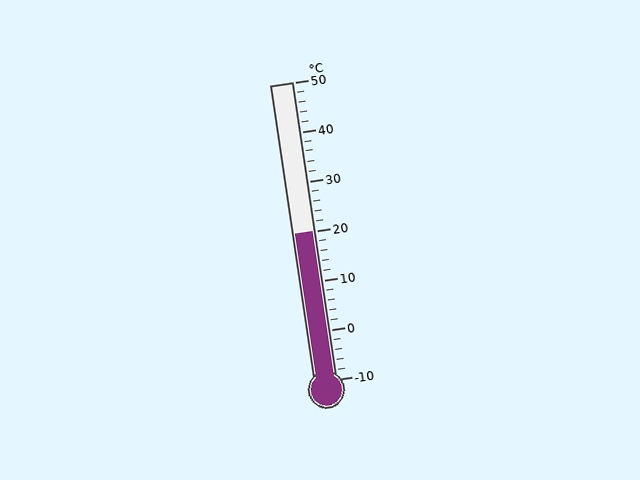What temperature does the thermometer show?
The thermometer shows approximately 20°C.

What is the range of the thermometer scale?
The thermometer scale ranges from -10°C to 50°C.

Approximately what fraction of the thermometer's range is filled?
The thermometer is filled to approximately 50% of its range.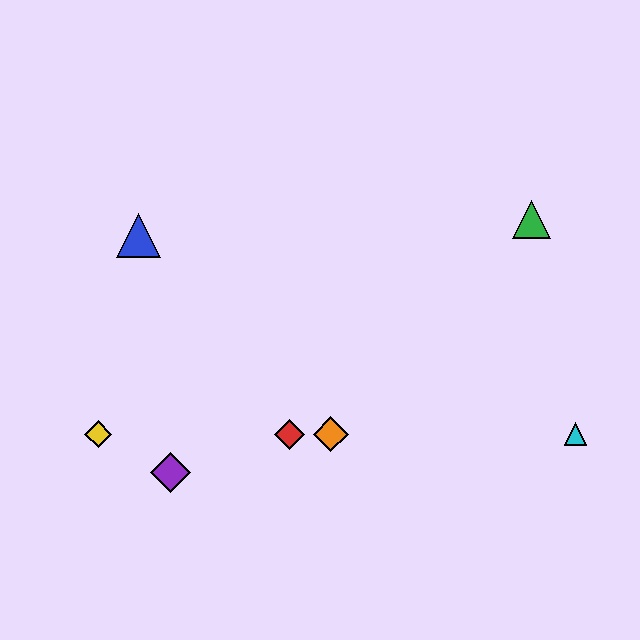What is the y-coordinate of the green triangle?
The green triangle is at y≈219.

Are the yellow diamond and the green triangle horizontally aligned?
No, the yellow diamond is at y≈434 and the green triangle is at y≈219.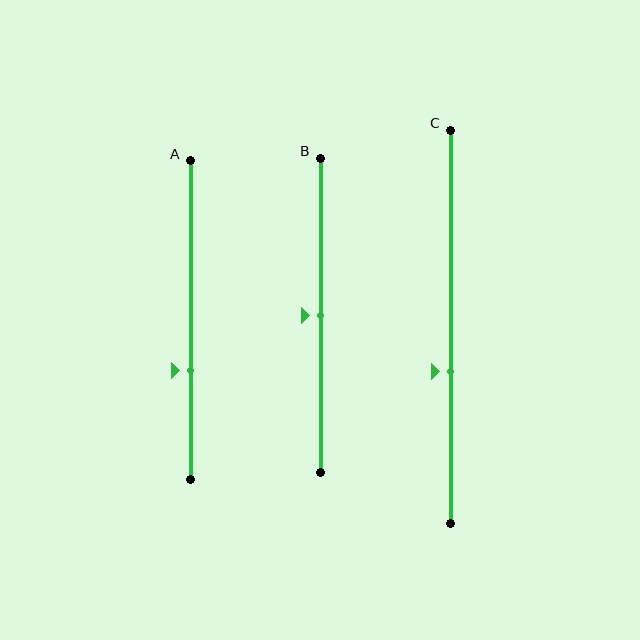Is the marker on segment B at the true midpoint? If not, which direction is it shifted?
Yes, the marker on segment B is at the true midpoint.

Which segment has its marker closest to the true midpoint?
Segment B has its marker closest to the true midpoint.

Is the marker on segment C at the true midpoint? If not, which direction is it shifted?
No, the marker on segment C is shifted downward by about 11% of the segment length.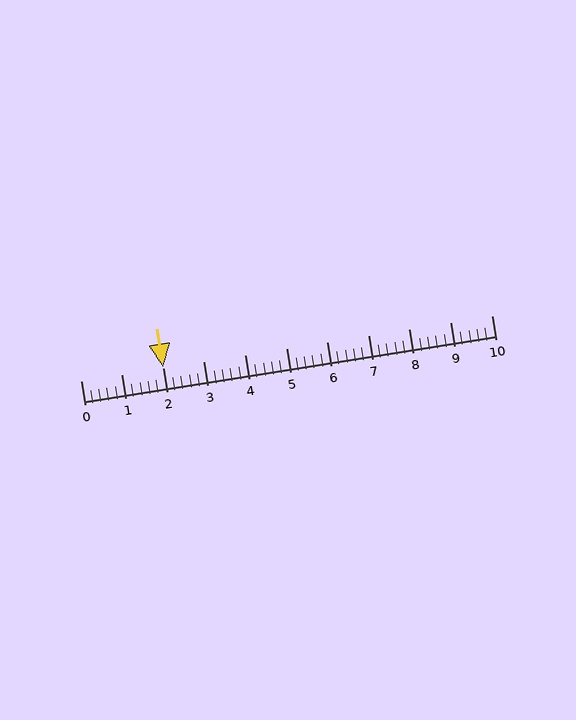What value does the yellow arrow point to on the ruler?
The yellow arrow points to approximately 2.0.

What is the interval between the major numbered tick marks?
The major tick marks are spaced 1 units apart.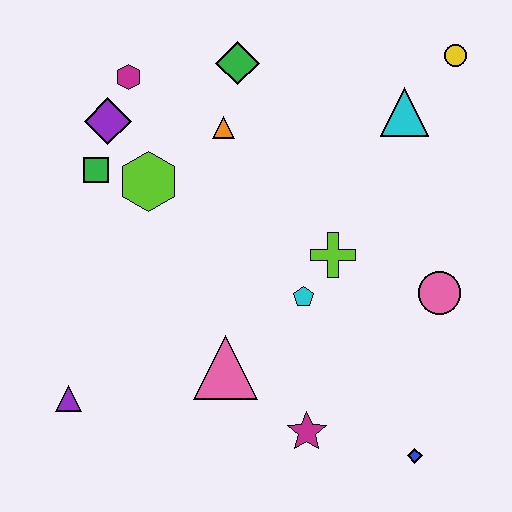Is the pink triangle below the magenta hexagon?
Yes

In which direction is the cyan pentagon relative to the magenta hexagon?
The cyan pentagon is below the magenta hexagon.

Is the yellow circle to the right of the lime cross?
Yes